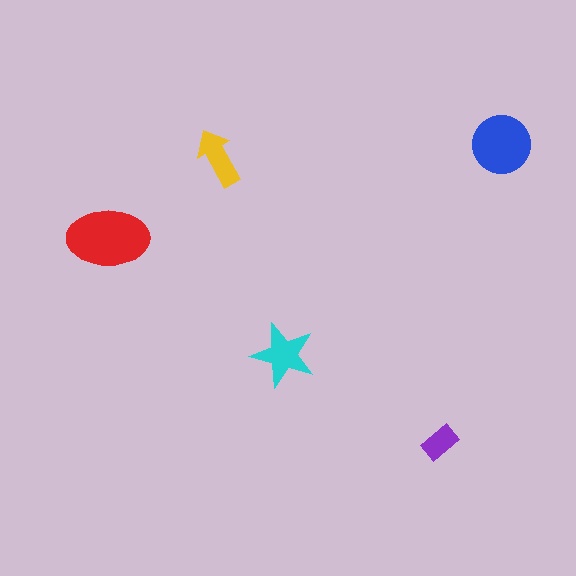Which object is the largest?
The red ellipse.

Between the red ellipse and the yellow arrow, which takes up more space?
The red ellipse.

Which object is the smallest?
The purple rectangle.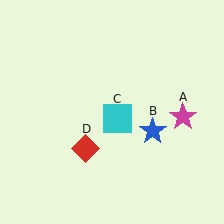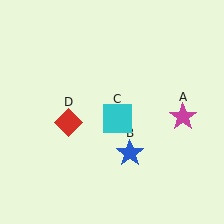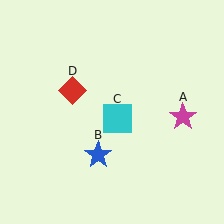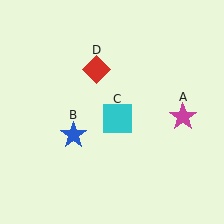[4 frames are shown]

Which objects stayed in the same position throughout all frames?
Magenta star (object A) and cyan square (object C) remained stationary.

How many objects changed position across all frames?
2 objects changed position: blue star (object B), red diamond (object D).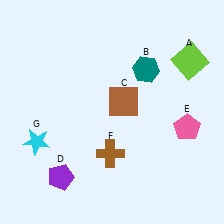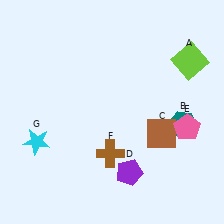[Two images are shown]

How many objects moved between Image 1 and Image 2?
3 objects moved between the two images.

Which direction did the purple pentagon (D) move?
The purple pentagon (D) moved right.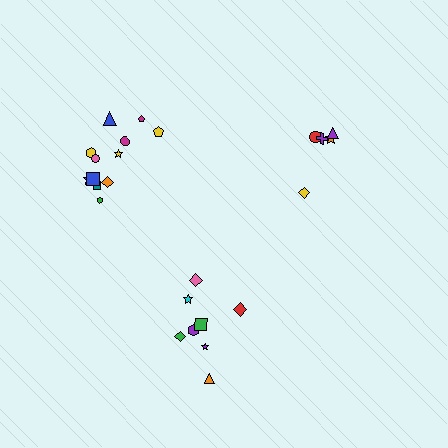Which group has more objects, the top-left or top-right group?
The top-left group.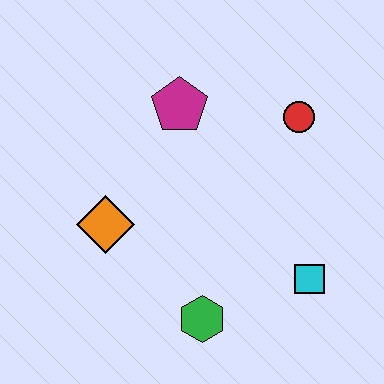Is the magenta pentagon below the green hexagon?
No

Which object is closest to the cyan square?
The green hexagon is closest to the cyan square.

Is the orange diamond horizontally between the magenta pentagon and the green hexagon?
No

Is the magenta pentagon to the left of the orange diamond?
No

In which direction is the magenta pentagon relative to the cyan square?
The magenta pentagon is above the cyan square.